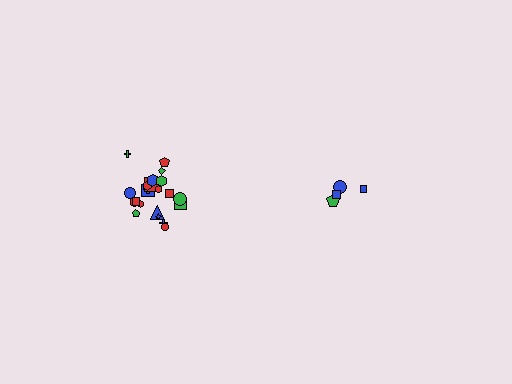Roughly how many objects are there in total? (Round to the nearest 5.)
Roughly 25 objects in total.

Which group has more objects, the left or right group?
The left group.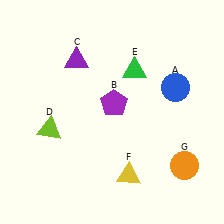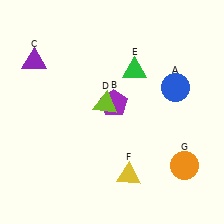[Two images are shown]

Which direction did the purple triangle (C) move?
The purple triangle (C) moved left.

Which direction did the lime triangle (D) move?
The lime triangle (D) moved right.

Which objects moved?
The objects that moved are: the purple triangle (C), the lime triangle (D).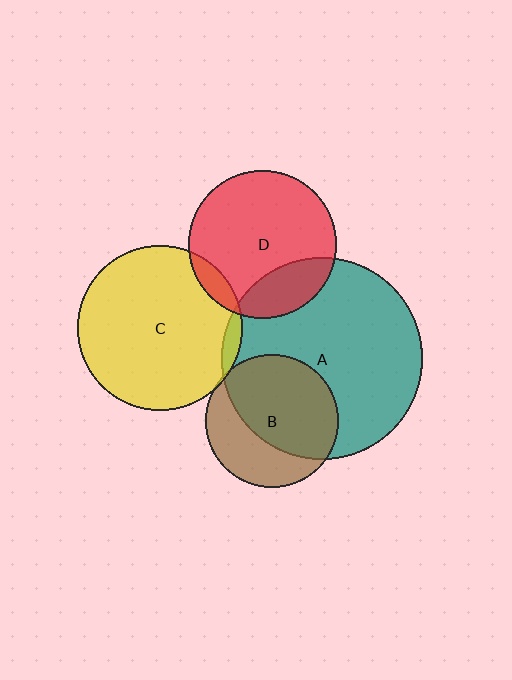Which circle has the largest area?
Circle A (teal).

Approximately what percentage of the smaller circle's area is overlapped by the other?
Approximately 5%.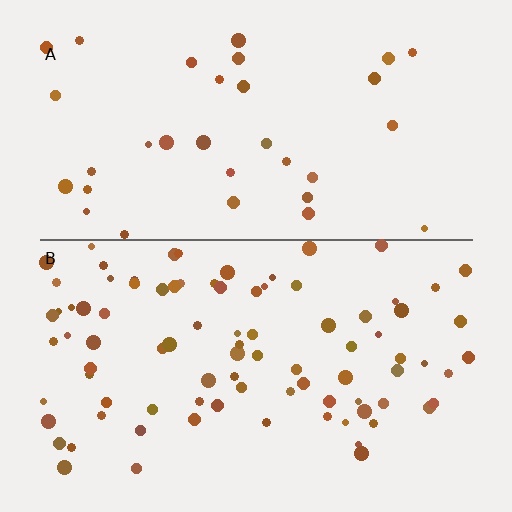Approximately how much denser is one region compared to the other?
Approximately 2.6× — region B over region A.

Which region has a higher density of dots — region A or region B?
B (the bottom).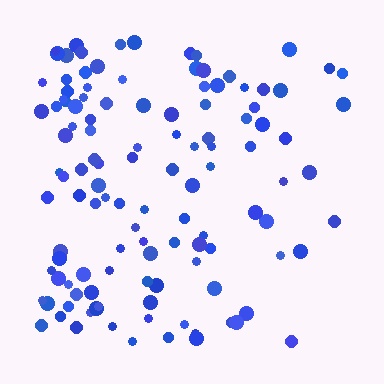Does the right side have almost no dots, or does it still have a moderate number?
Still a moderate number, just noticeably fewer than the left.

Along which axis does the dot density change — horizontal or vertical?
Horizontal.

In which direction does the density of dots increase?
From right to left, with the left side densest.